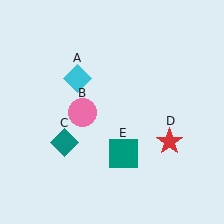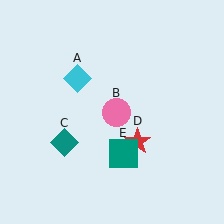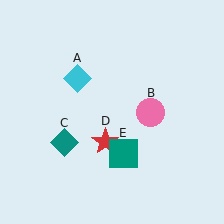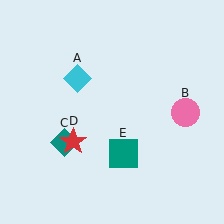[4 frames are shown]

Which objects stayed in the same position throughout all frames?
Cyan diamond (object A) and teal diamond (object C) and teal square (object E) remained stationary.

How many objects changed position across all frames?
2 objects changed position: pink circle (object B), red star (object D).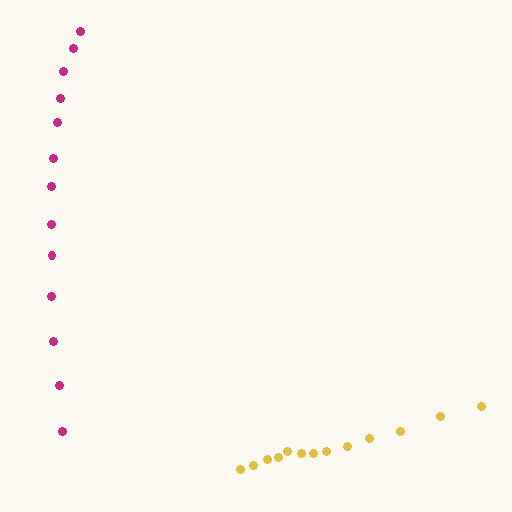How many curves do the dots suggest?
There are 2 distinct paths.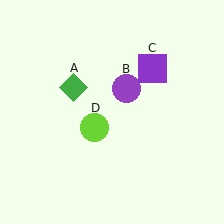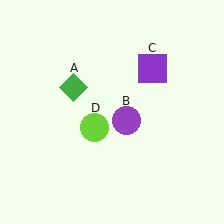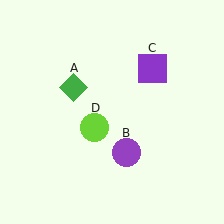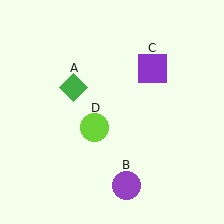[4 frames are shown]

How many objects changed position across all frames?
1 object changed position: purple circle (object B).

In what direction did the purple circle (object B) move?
The purple circle (object B) moved down.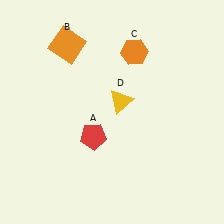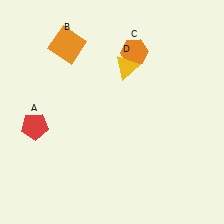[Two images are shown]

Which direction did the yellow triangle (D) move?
The yellow triangle (D) moved up.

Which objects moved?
The objects that moved are: the red pentagon (A), the yellow triangle (D).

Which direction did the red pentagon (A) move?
The red pentagon (A) moved left.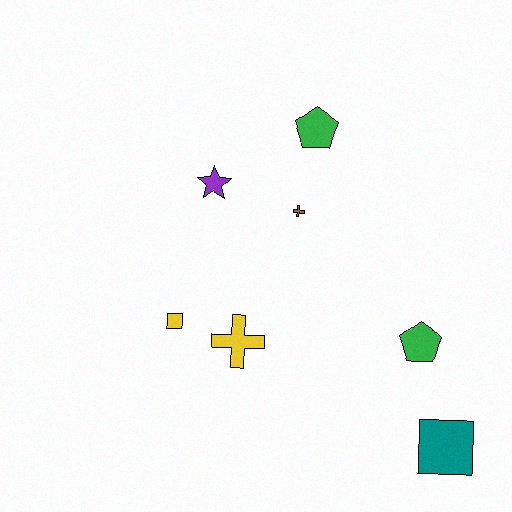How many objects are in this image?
There are 7 objects.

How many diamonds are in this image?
There are no diamonds.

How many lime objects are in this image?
There are no lime objects.